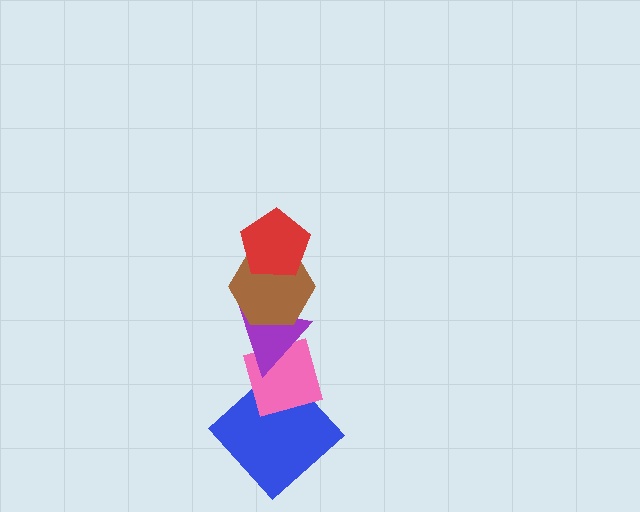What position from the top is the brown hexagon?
The brown hexagon is 2nd from the top.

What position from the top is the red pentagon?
The red pentagon is 1st from the top.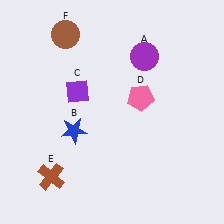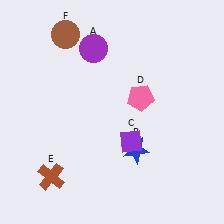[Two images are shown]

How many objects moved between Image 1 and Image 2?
3 objects moved between the two images.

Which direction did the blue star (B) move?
The blue star (B) moved right.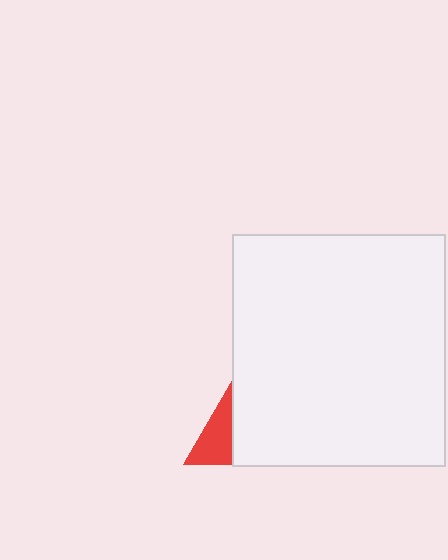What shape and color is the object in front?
The object in front is a white rectangle.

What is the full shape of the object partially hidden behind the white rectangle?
The partially hidden object is a red triangle.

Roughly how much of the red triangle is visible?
A small part of it is visible (roughly 31%).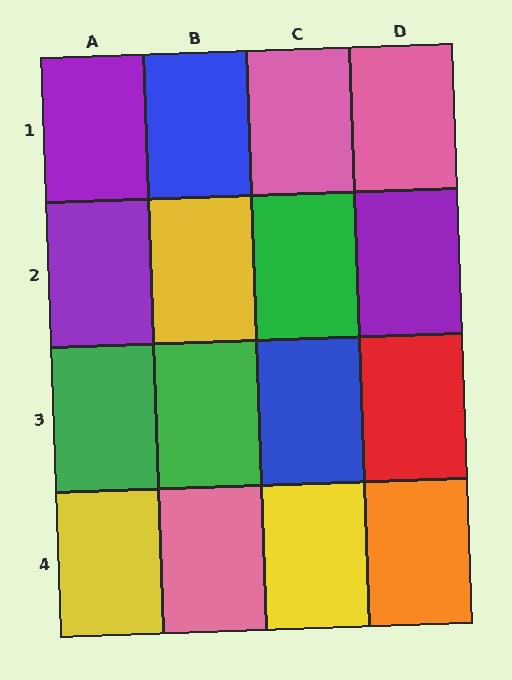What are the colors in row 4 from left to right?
Yellow, pink, yellow, orange.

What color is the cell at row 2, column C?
Green.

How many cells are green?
3 cells are green.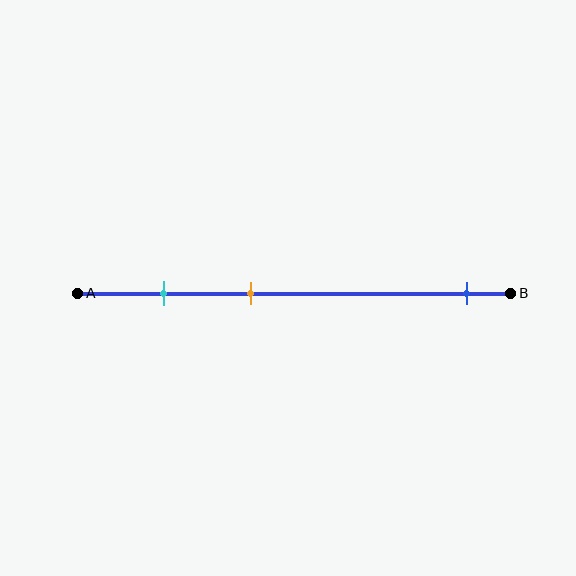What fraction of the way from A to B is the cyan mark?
The cyan mark is approximately 20% (0.2) of the way from A to B.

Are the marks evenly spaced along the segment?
No, the marks are not evenly spaced.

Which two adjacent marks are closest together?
The cyan and orange marks are the closest adjacent pair.